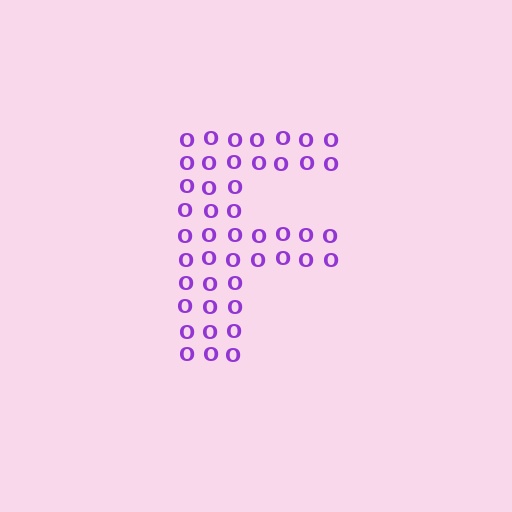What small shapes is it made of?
It is made of small letter O's.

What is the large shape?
The large shape is the letter F.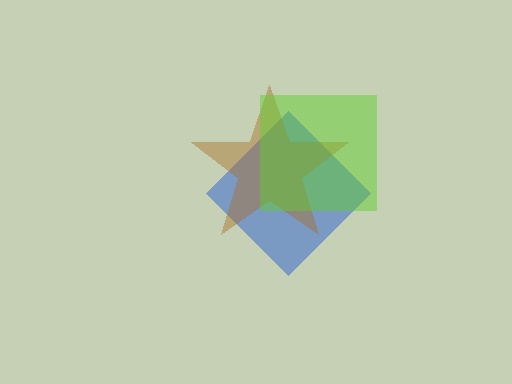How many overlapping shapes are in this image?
There are 3 overlapping shapes in the image.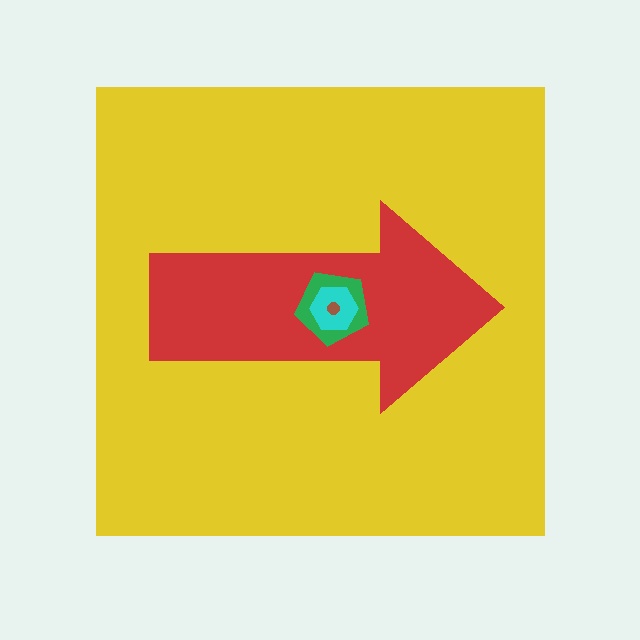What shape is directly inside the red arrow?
The green pentagon.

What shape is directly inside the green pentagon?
The cyan hexagon.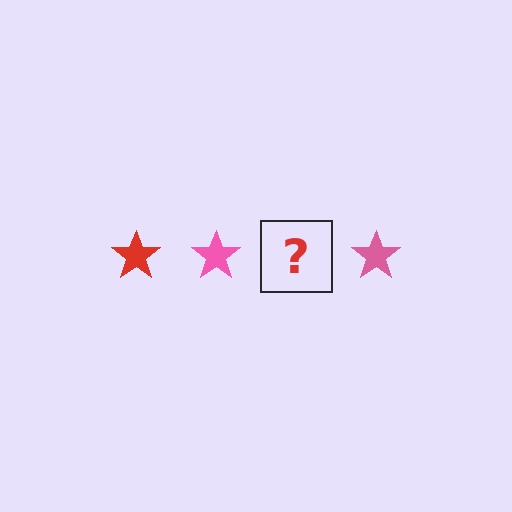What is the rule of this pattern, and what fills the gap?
The rule is that the pattern cycles through red, pink stars. The gap should be filled with a red star.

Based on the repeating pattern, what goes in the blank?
The blank should be a red star.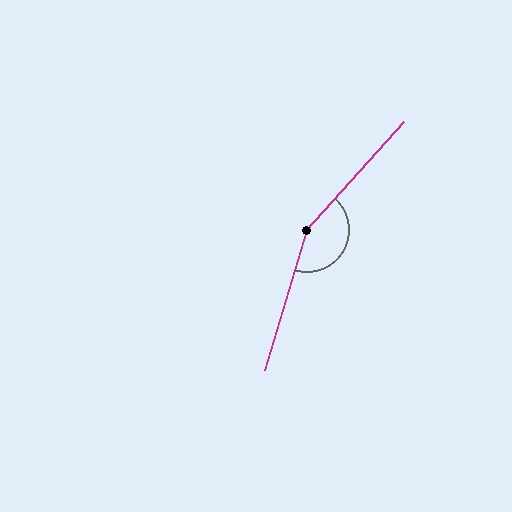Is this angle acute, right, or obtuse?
It is obtuse.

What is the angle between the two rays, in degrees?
Approximately 155 degrees.